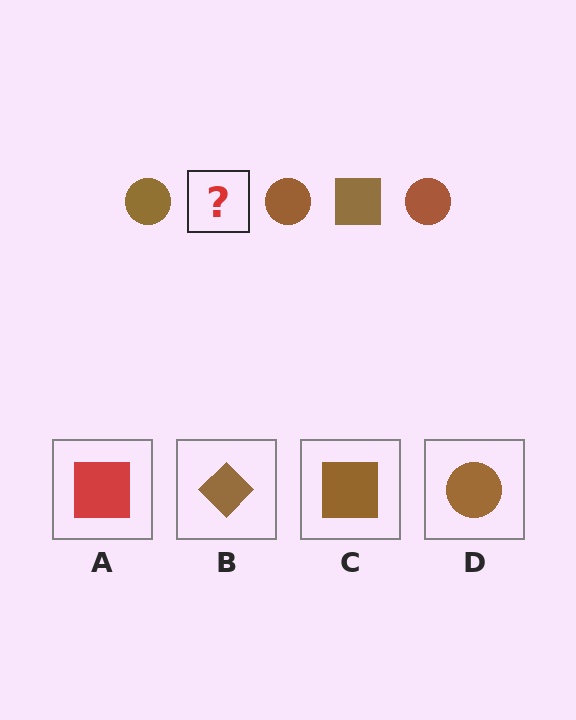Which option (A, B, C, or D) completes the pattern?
C.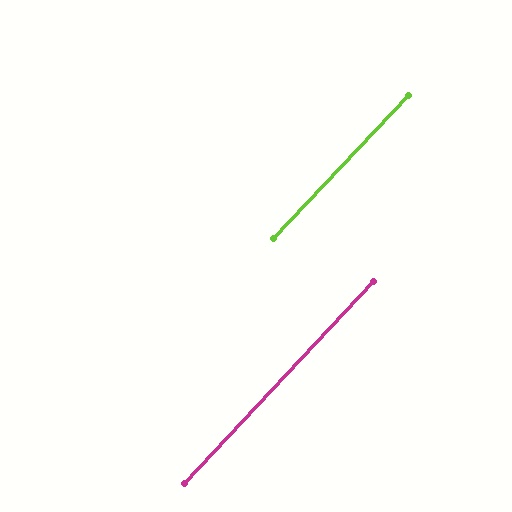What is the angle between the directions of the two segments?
Approximately 0 degrees.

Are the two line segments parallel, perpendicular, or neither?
Parallel — their directions differ by only 0.3°.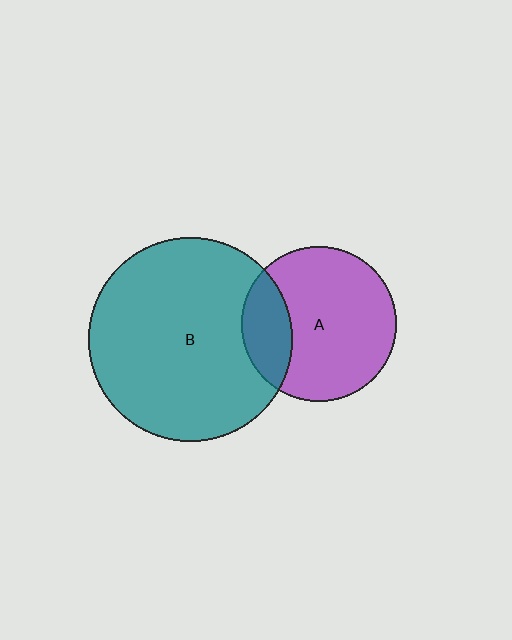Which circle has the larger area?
Circle B (teal).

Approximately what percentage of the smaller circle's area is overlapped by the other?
Approximately 20%.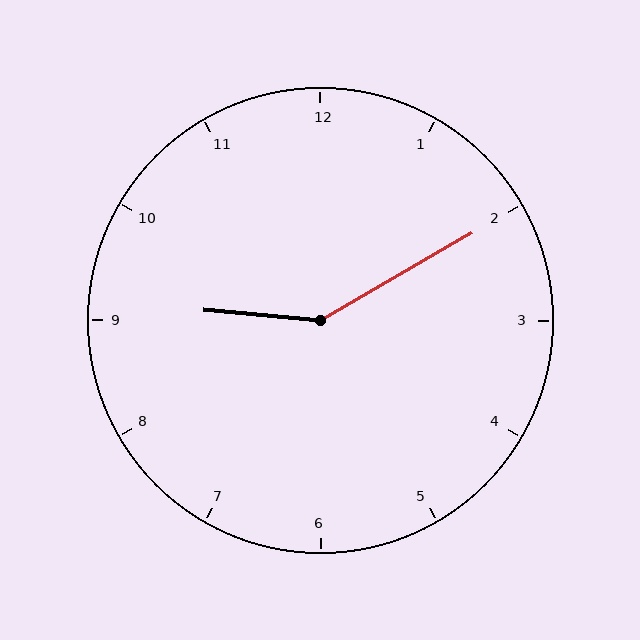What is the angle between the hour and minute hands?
Approximately 145 degrees.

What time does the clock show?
9:10.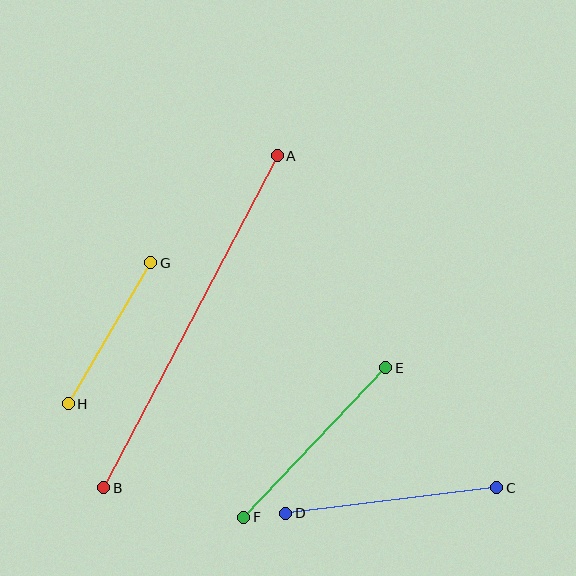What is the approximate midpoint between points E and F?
The midpoint is at approximately (315, 442) pixels.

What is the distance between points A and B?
The distance is approximately 375 pixels.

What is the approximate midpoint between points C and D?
The midpoint is at approximately (391, 501) pixels.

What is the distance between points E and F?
The distance is approximately 206 pixels.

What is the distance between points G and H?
The distance is approximately 163 pixels.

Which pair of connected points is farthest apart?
Points A and B are farthest apart.